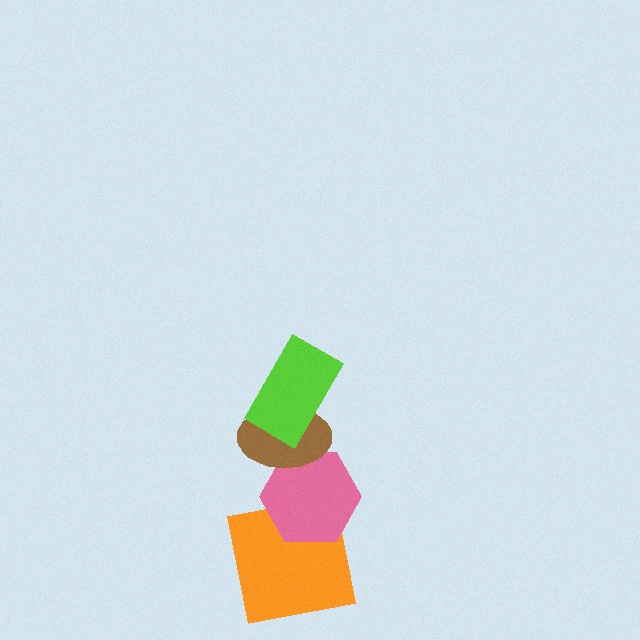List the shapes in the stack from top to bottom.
From top to bottom: the lime rectangle, the brown ellipse, the pink hexagon, the orange square.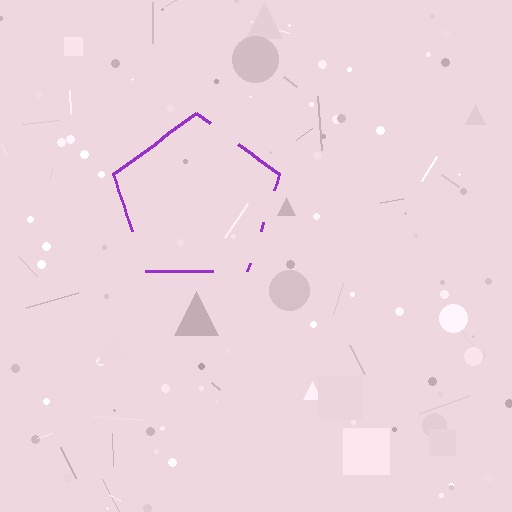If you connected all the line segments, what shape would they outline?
They would outline a pentagon.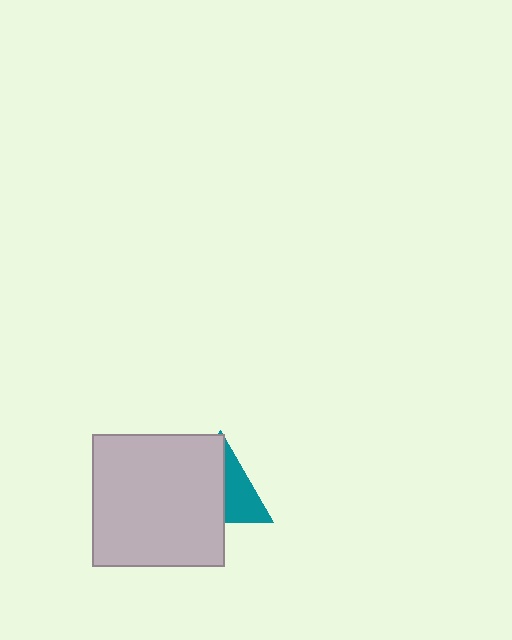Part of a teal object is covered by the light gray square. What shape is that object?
It is a triangle.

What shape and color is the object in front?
The object in front is a light gray square.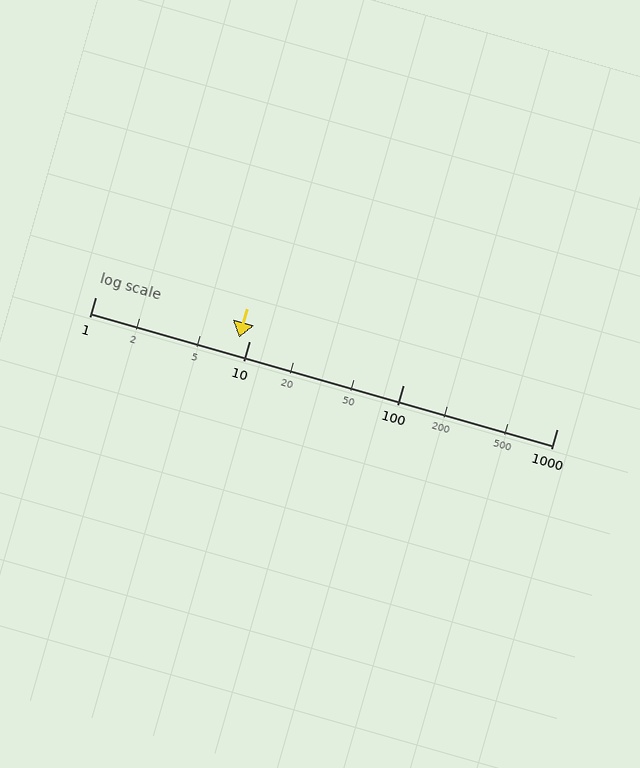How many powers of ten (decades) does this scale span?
The scale spans 3 decades, from 1 to 1000.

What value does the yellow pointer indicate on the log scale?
The pointer indicates approximately 8.6.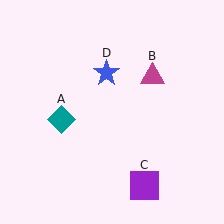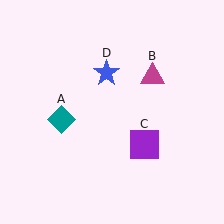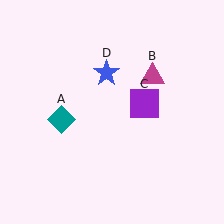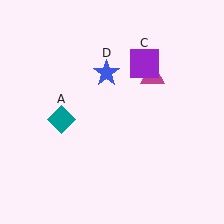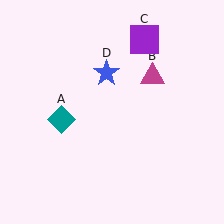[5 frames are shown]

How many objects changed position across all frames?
1 object changed position: purple square (object C).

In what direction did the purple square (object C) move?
The purple square (object C) moved up.